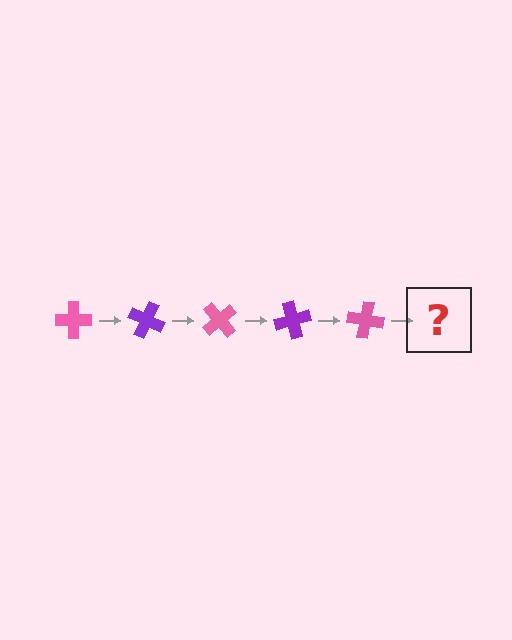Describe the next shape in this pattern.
It should be a purple cross, rotated 125 degrees from the start.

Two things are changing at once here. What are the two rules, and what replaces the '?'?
The two rules are that it rotates 25 degrees each step and the color cycles through pink and purple. The '?' should be a purple cross, rotated 125 degrees from the start.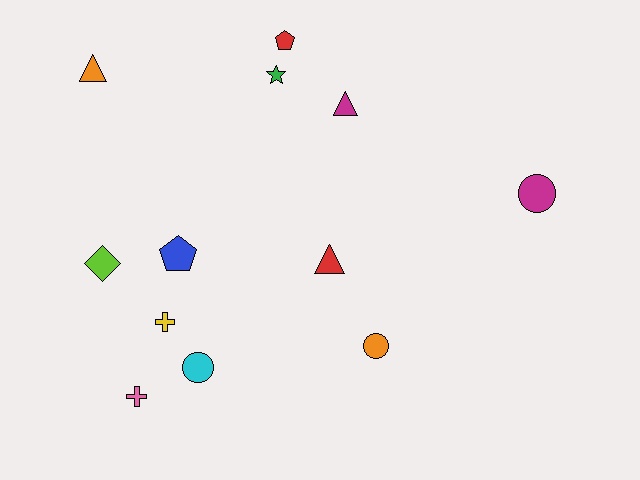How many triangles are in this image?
There are 3 triangles.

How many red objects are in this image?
There are 2 red objects.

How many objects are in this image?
There are 12 objects.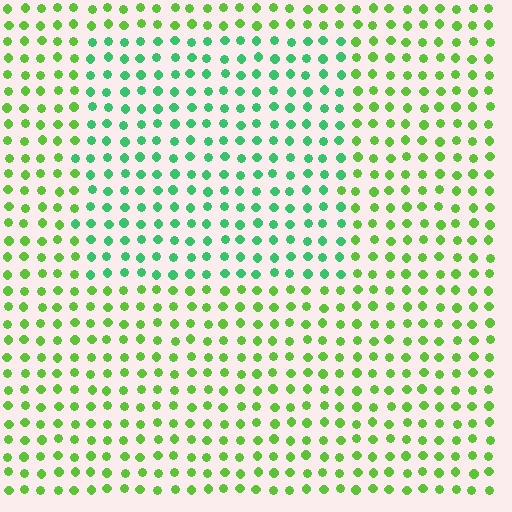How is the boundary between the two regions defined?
The boundary is defined purely by a slight shift in hue (about 39 degrees). Spacing, size, and orientation are identical on both sides.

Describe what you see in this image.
The image is filled with small lime elements in a uniform arrangement. A rectangle-shaped region is visible where the elements are tinted to a slightly different hue, forming a subtle color boundary.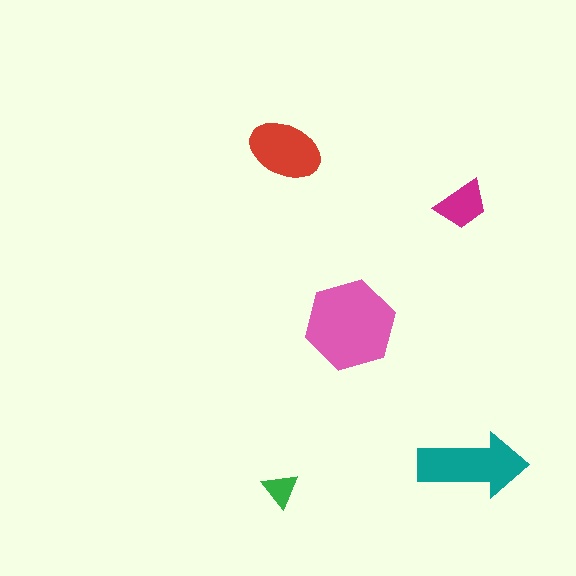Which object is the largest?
The pink hexagon.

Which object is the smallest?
The green triangle.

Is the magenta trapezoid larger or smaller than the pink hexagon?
Smaller.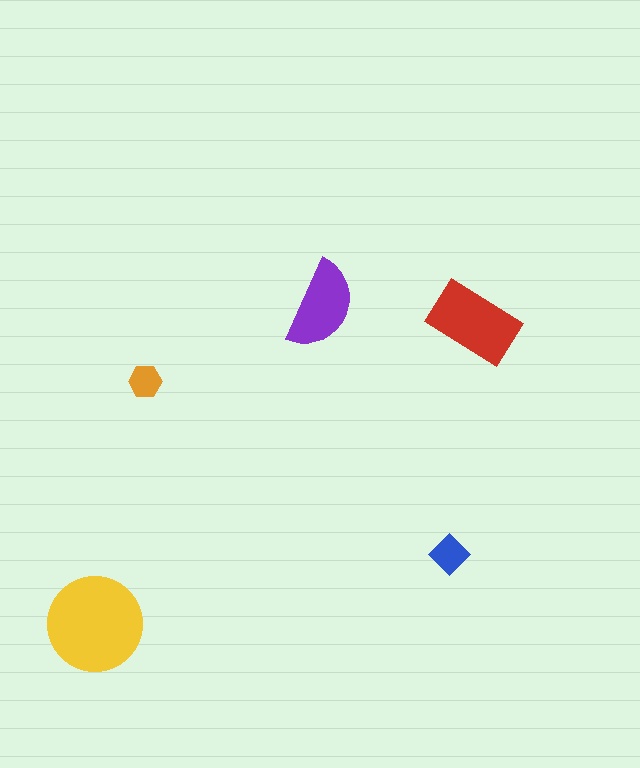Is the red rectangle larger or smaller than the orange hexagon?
Larger.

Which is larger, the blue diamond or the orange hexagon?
The blue diamond.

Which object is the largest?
The yellow circle.